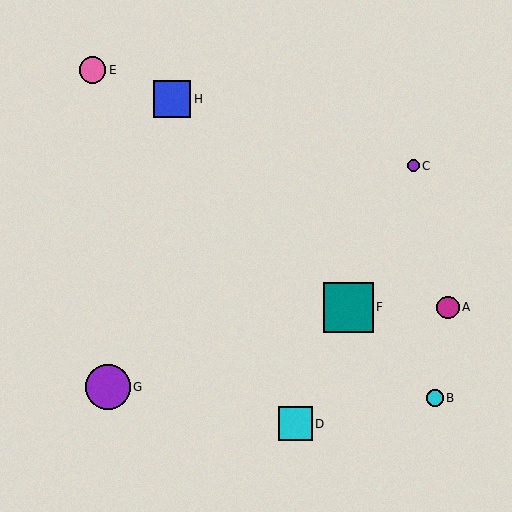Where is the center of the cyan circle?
The center of the cyan circle is at (435, 398).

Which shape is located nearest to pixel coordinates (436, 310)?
The magenta circle (labeled A) at (448, 307) is nearest to that location.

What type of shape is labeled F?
Shape F is a teal square.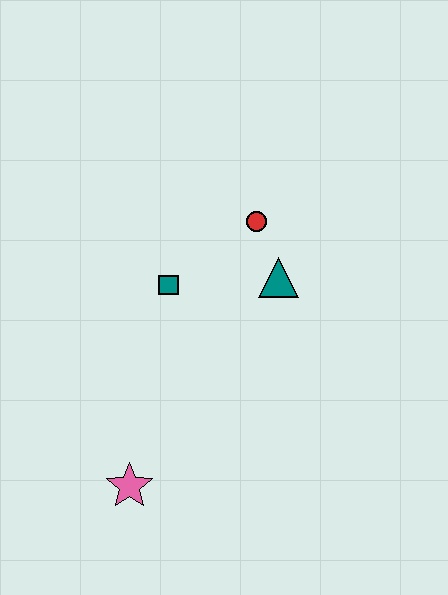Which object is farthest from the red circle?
The pink star is farthest from the red circle.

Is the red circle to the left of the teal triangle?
Yes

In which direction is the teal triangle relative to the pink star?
The teal triangle is above the pink star.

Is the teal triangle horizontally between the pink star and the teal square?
No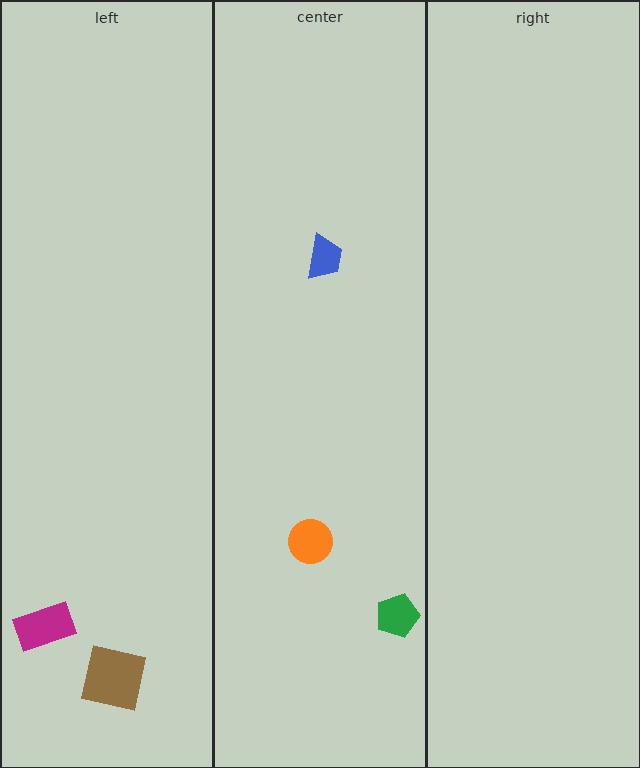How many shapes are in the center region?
3.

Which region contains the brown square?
The left region.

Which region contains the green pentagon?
The center region.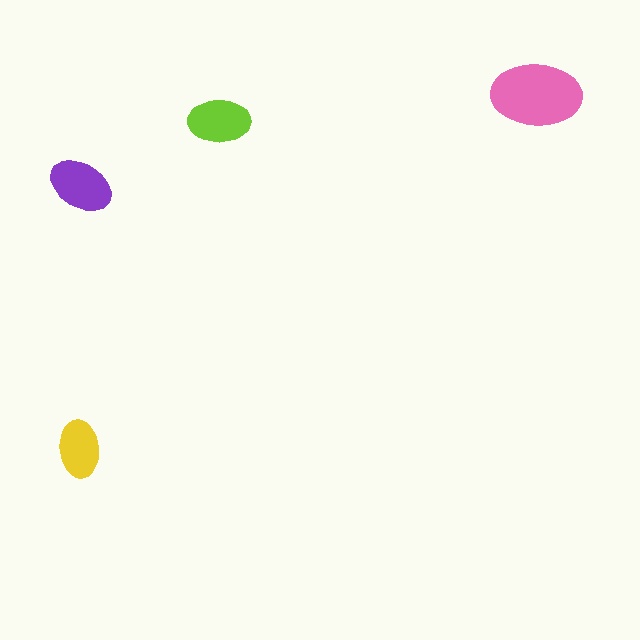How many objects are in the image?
There are 4 objects in the image.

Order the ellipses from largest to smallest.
the pink one, the purple one, the lime one, the yellow one.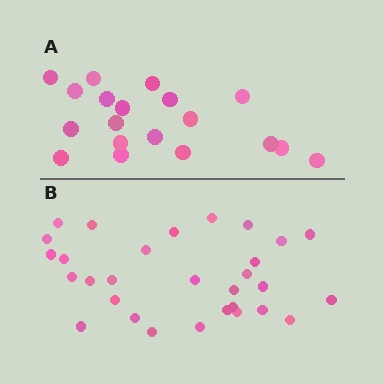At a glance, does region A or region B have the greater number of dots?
Region B (the bottom region) has more dots.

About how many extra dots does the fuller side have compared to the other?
Region B has roughly 12 or so more dots than region A.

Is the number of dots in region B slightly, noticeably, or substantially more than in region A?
Region B has substantially more. The ratio is roughly 1.6 to 1.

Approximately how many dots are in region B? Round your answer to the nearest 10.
About 30 dots.